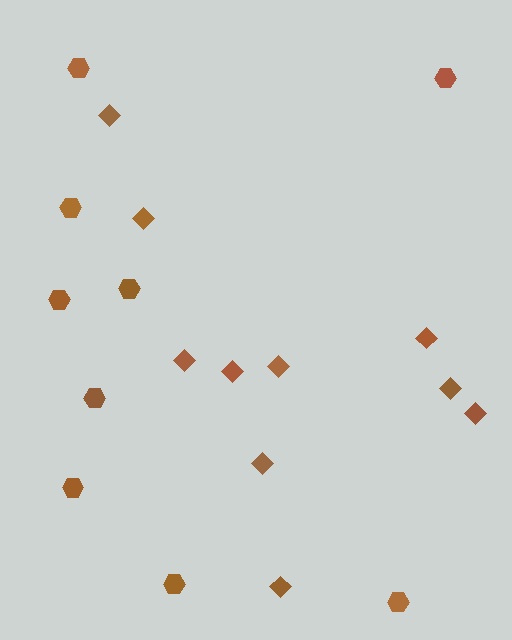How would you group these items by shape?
There are 2 groups: one group of diamonds (10) and one group of hexagons (9).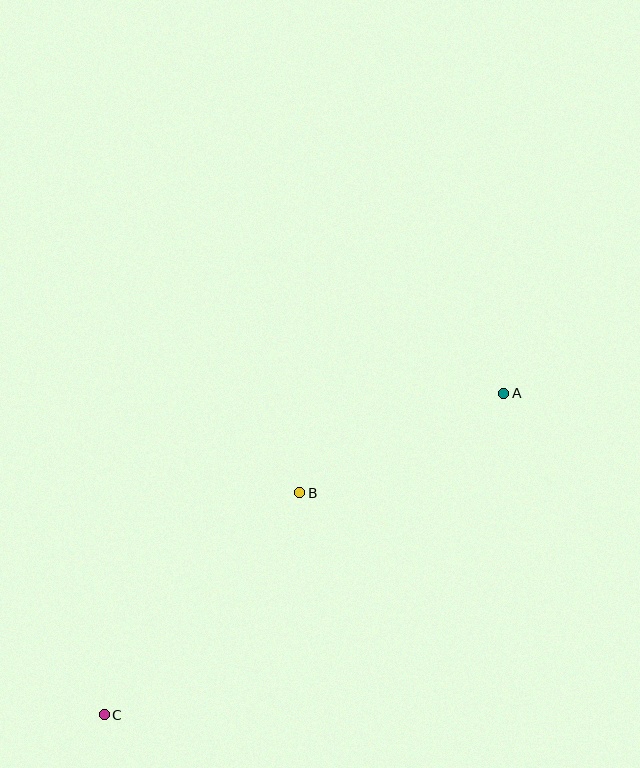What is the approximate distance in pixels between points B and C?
The distance between B and C is approximately 296 pixels.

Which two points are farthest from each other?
Points A and C are farthest from each other.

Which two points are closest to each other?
Points A and B are closest to each other.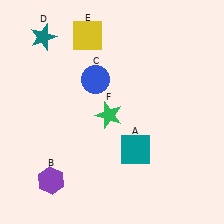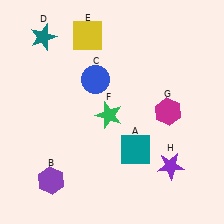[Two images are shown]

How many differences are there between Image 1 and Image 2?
There are 2 differences between the two images.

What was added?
A magenta hexagon (G), a purple star (H) were added in Image 2.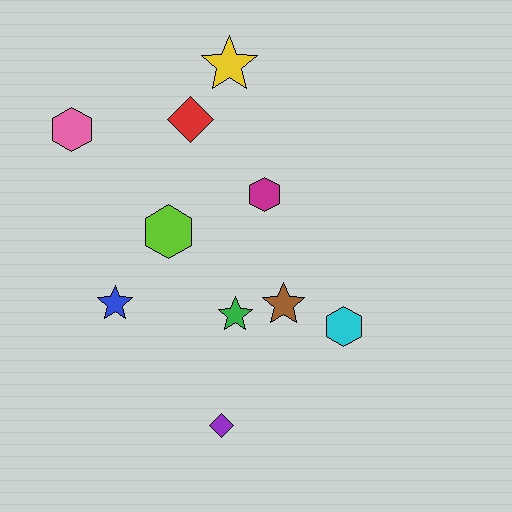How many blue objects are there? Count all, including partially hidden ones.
There is 1 blue object.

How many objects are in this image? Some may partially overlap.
There are 10 objects.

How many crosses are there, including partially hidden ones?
There are no crosses.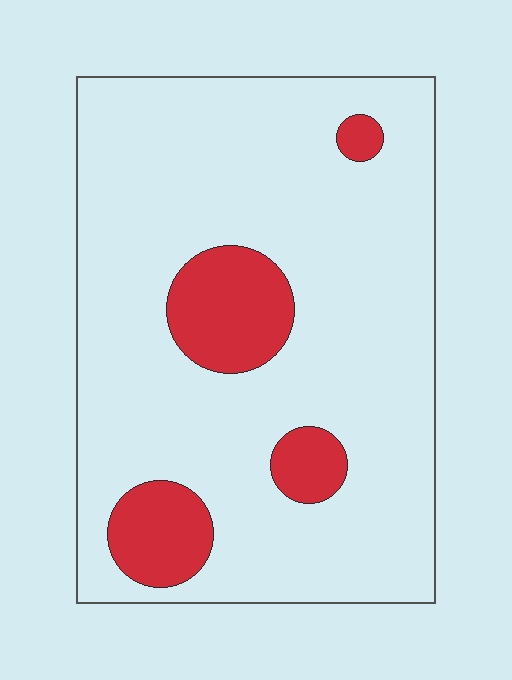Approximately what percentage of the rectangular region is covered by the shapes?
Approximately 15%.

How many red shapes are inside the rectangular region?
4.